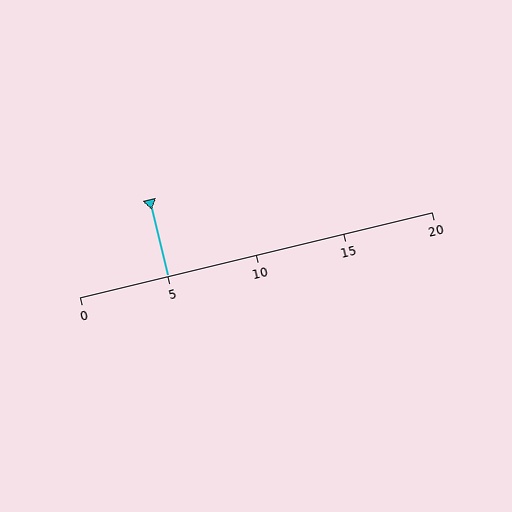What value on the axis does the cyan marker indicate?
The marker indicates approximately 5.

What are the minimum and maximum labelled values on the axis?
The axis runs from 0 to 20.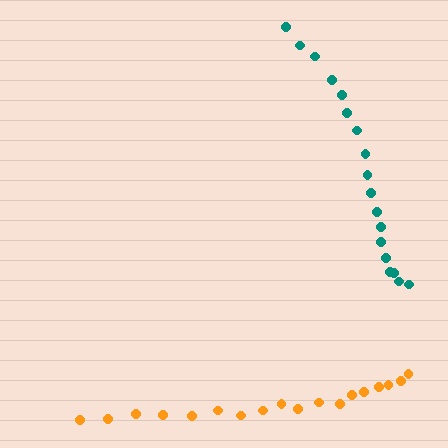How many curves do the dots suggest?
There are 2 distinct paths.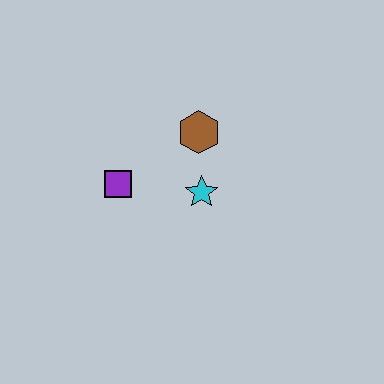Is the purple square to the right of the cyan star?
No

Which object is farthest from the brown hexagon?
The purple square is farthest from the brown hexagon.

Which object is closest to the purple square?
The cyan star is closest to the purple square.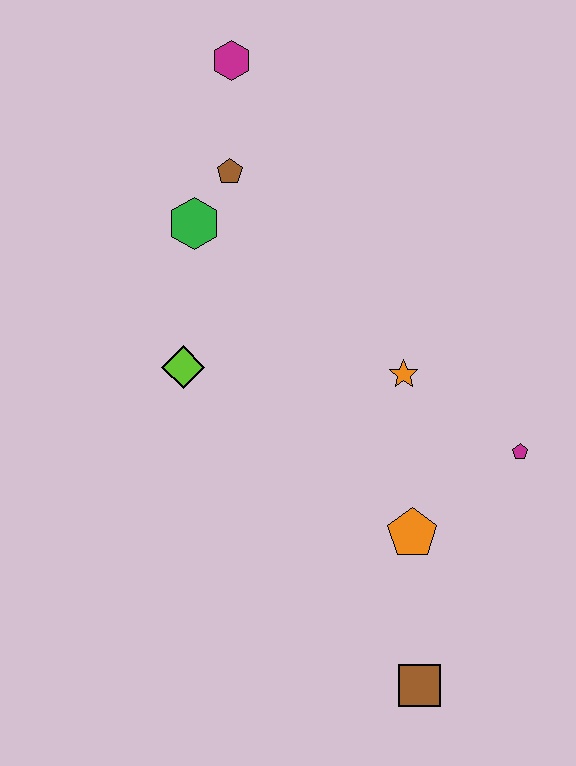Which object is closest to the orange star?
The magenta pentagon is closest to the orange star.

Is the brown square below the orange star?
Yes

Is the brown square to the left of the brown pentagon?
No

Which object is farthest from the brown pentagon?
The brown square is farthest from the brown pentagon.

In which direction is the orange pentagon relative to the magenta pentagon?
The orange pentagon is to the left of the magenta pentagon.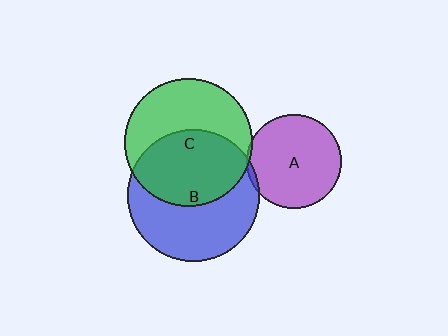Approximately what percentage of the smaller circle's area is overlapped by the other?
Approximately 5%.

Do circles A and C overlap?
Yes.